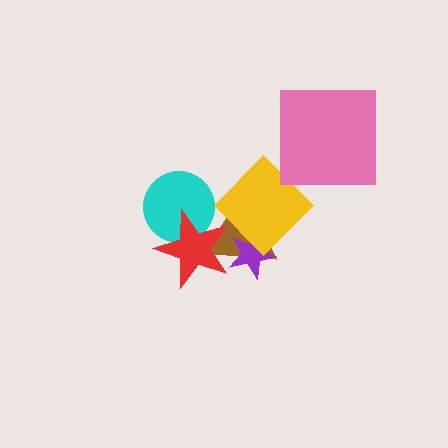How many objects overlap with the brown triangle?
4 objects overlap with the brown triangle.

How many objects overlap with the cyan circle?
2 objects overlap with the cyan circle.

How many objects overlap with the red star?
3 objects overlap with the red star.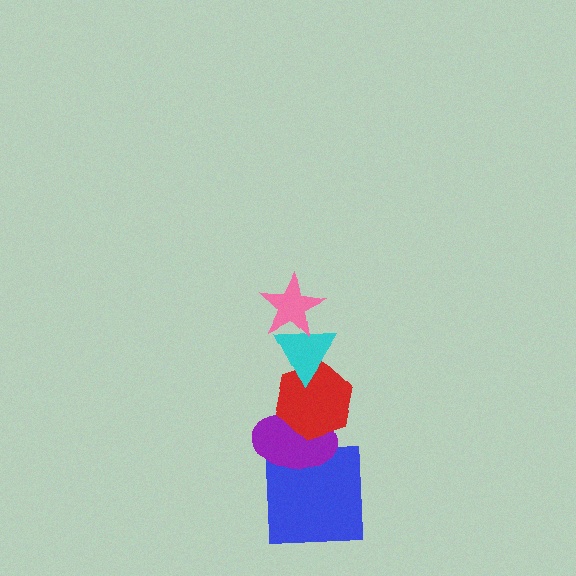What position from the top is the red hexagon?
The red hexagon is 3rd from the top.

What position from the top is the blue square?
The blue square is 5th from the top.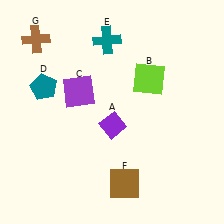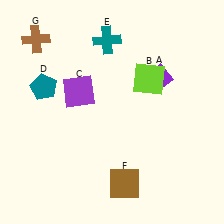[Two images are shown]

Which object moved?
The purple diamond (A) moved up.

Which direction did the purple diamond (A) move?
The purple diamond (A) moved up.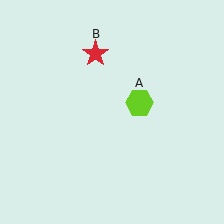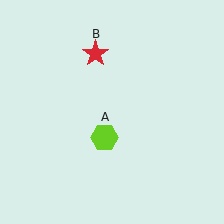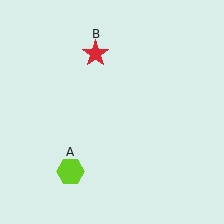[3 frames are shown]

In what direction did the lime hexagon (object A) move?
The lime hexagon (object A) moved down and to the left.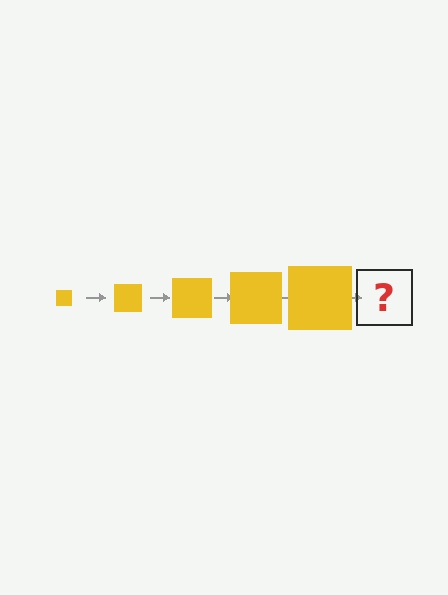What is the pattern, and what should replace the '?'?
The pattern is that the square gets progressively larger each step. The '?' should be a yellow square, larger than the previous one.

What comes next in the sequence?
The next element should be a yellow square, larger than the previous one.